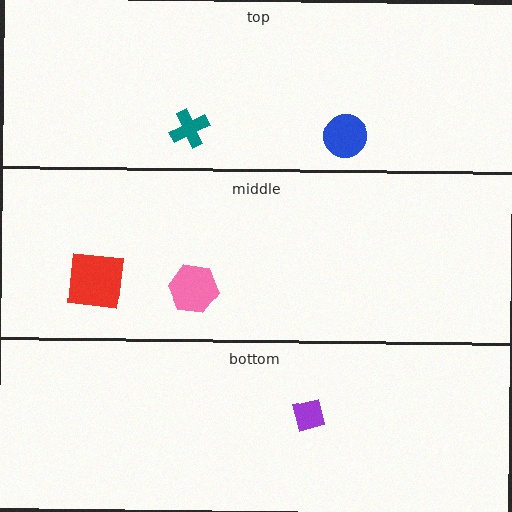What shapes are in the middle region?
The red square, the pink hexagon.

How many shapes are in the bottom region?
1.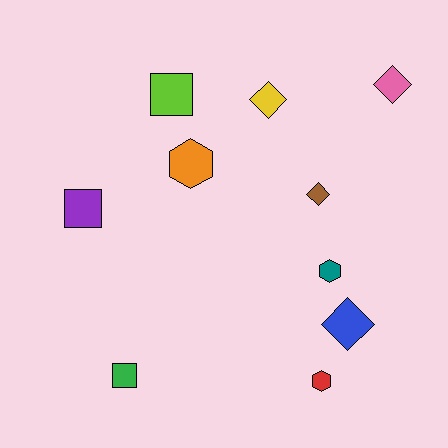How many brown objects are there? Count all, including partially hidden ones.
There is 1 brown object.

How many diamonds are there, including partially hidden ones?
There are 4 diamonds.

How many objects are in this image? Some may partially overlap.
There are 10 objects.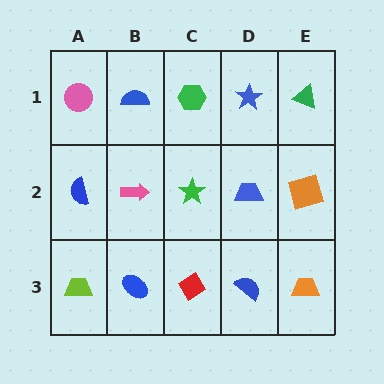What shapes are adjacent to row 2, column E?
A green triangle (row 1, column E), an orange trapezoid (row 3, column E), a blue trapezoid (row 2, column D).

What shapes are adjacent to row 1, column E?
An orange square (row 2, column E), a blue star (row 1, column D).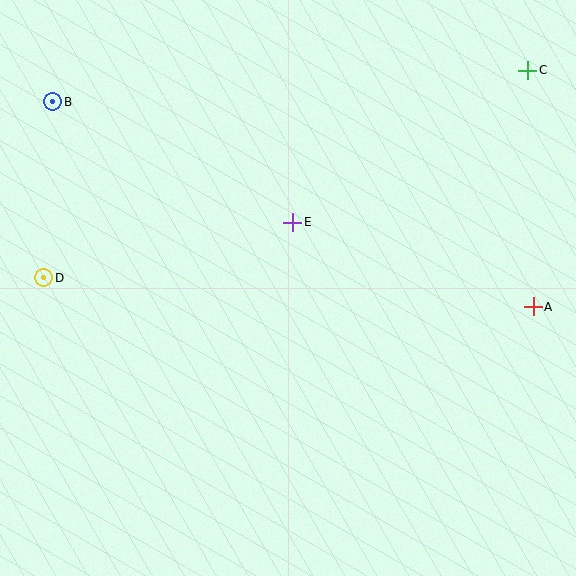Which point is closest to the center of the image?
Point E at (293, 222) is closest to the center.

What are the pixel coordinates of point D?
Point D is at (44, 278).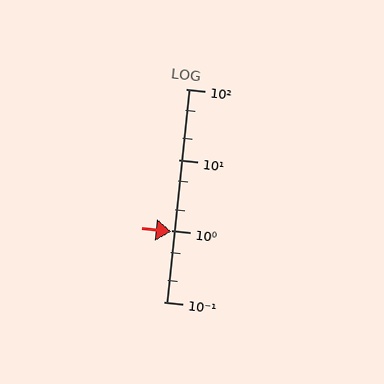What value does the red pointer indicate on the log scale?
The pointer indicates approximately 0.98.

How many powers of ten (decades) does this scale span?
The scale spans 3 decades, from 0.1 to 100.